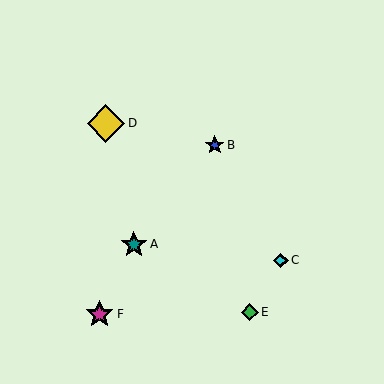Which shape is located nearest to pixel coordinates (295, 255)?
The cyan diamond (labeled C) at (281, 260) is nearest to that location.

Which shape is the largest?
The yellow diamond (labeled D) is the largest.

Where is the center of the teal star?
The center of the teal star is at (134, 244).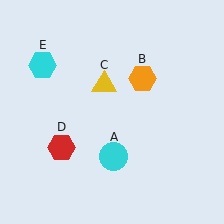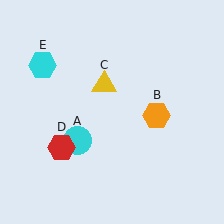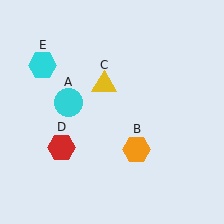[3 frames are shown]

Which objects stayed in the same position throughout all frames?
Yellow triangle (object C) and red hexagon (object D) and cyan hexagon (object E) remained stationary.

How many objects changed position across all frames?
2 objects changed position: cyan circle (object A), orange hexagon (object B).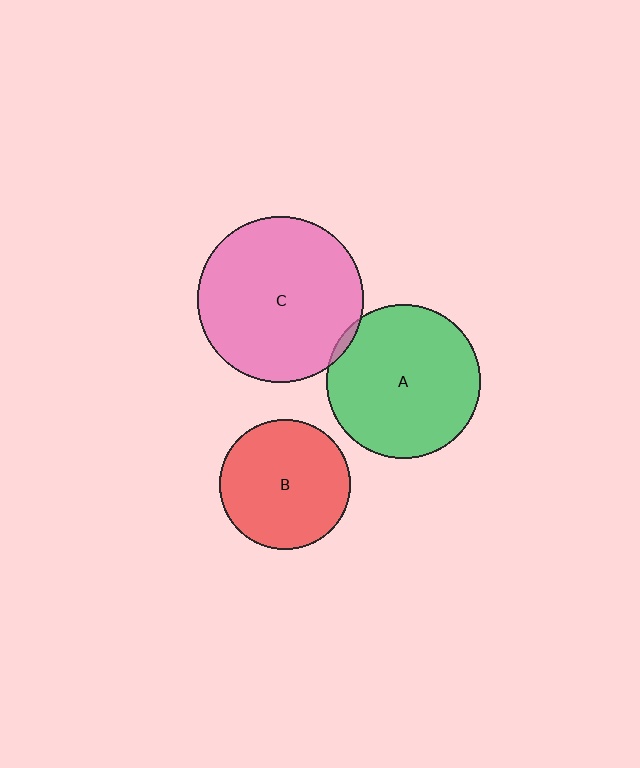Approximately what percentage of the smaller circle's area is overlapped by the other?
Approximately 5%.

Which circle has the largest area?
Circle C (pink).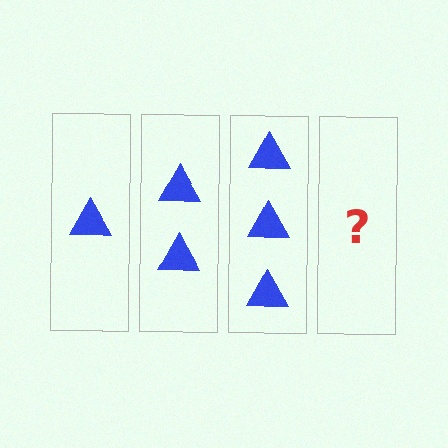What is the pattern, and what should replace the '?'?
The pattern is that each step adds one more triangle. The '?' should be 4 triangles.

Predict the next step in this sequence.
The next step is 4 triangles.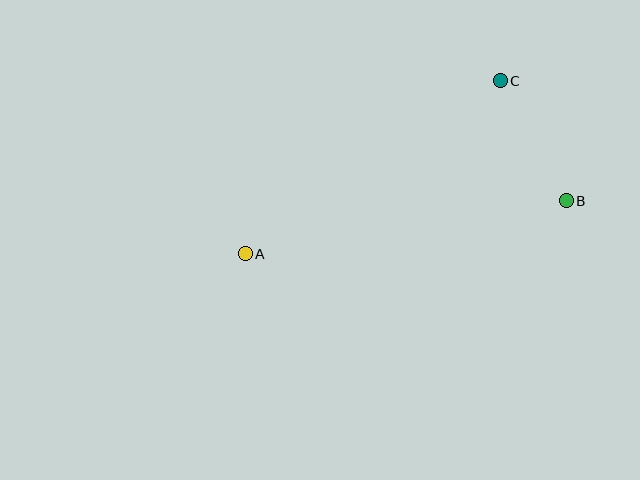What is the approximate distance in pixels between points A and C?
The distance between A and C is approximately 308 pixels.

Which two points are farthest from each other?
Points A and B are farthest from each other.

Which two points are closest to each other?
Points B and C are closest to each other.